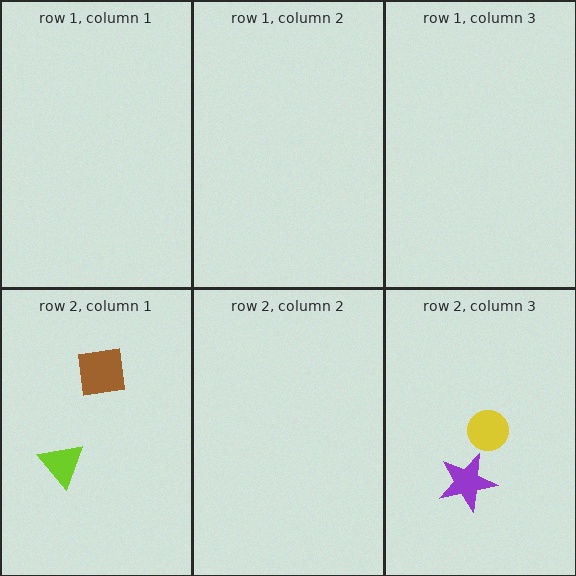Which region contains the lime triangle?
The row 2, column 1 region.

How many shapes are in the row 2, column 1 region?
2.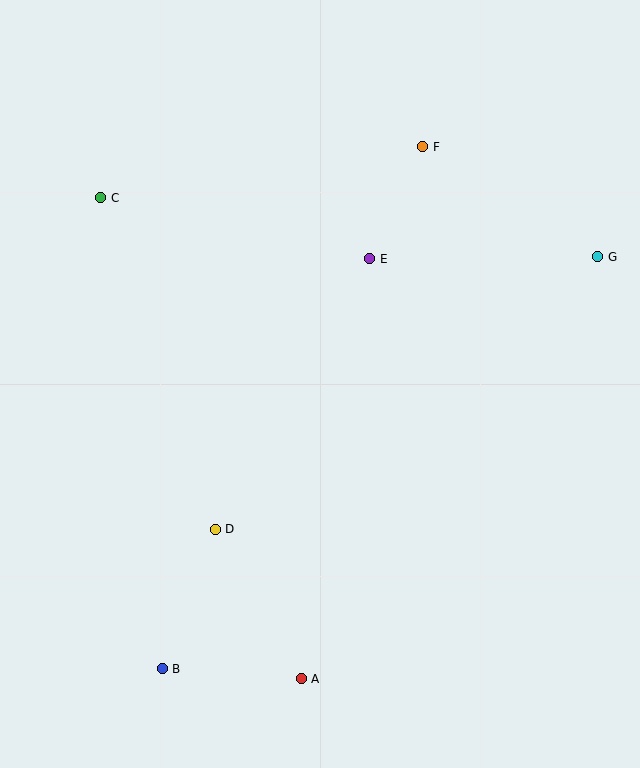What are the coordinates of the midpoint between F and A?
The midpoint between F and A is at (362, 413).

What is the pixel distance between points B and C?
The distance between B and C is 475 pixels.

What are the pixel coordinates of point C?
Point C is at (101, 198).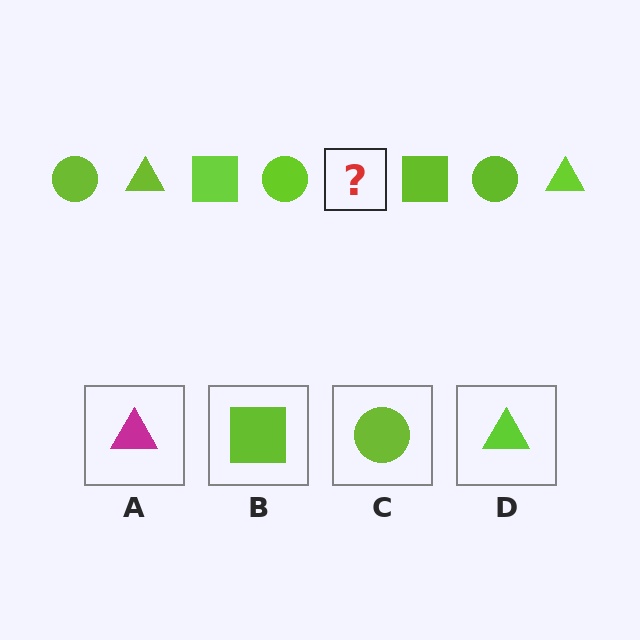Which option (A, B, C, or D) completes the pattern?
D.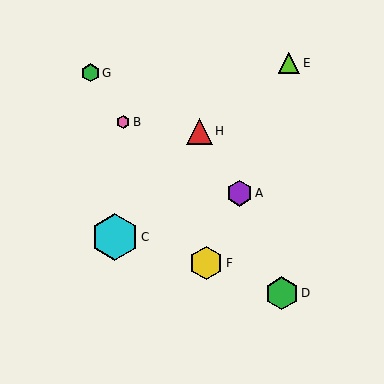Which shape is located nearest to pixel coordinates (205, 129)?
The red triangle (labeled H) at (199, 131) is nearest to that location.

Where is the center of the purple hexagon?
The center of the purple hexagon is at (240, 193).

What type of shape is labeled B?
Shape B is a pink hexagon.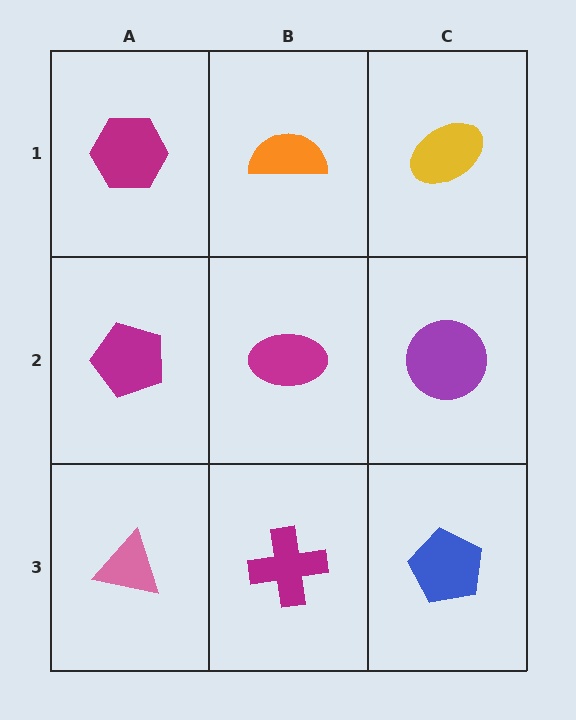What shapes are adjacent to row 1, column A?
A magenta pentagon (row 2, column A), an orange semicircle (row 1, column B).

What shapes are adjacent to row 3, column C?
A purple circle (row 2, column C), a magenta cross (row 3, column B).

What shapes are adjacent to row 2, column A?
A magenta hexagon (row 1, column A), a pink triangle (row 3, column A), a magenta ellipse (row 2, column B).